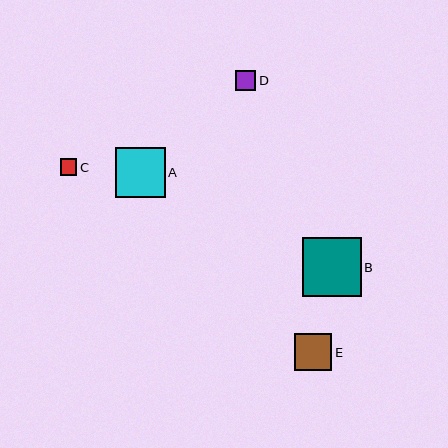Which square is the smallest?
Square C is the smallest with a size of approximately 16 pixels.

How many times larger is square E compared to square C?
Square E is approximately 2.3 times the size of square C.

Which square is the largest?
Square B is the largest with a size of approximately 59 pixels.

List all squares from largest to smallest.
From largest to smallest: B, A, E, D, C.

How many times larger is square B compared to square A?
Square B is approximately 1.2 times the size of square A.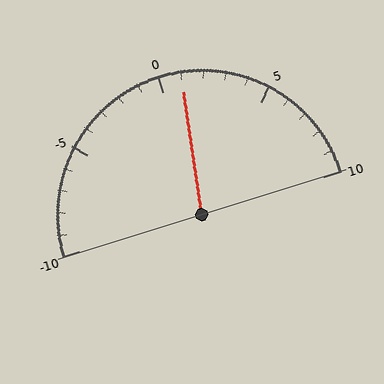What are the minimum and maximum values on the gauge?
The gauge ranges from -10 to 10.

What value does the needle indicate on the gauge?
The needle indicates approximately 1.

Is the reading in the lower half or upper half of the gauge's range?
The reading is in the upper half of the range (-10 to 10).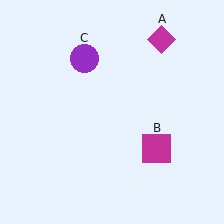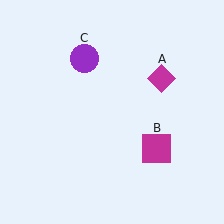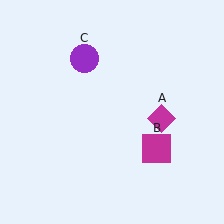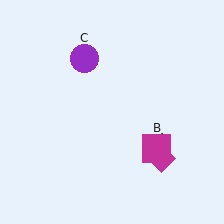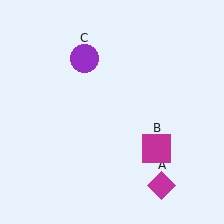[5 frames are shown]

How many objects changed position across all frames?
1 object changed position: magenta diamond (object A).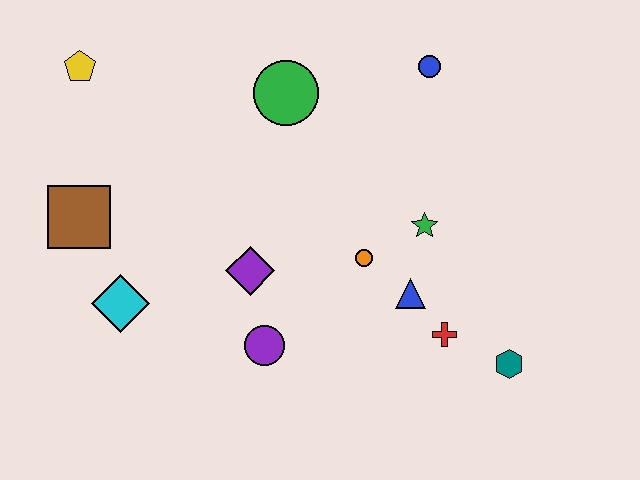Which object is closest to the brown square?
The cyan diamond is closest to the brown square.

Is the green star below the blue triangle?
No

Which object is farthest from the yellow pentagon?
The teal hexagon is farthest from the yellow pentagon.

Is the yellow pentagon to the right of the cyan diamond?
No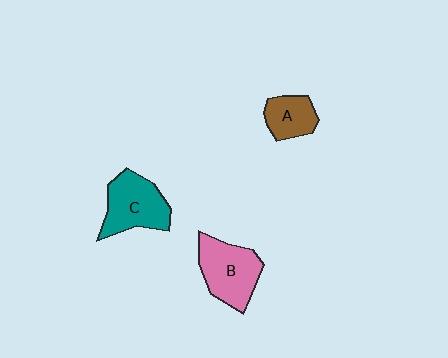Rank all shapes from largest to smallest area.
From largest to smallest: B (pink), C (teal), A (brown).